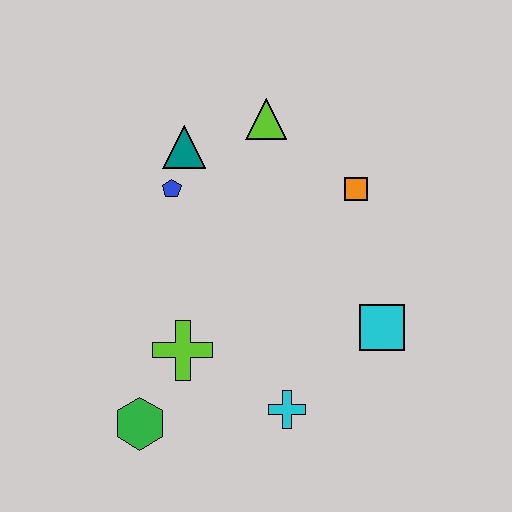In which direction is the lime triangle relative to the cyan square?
The lime triangle is above the cyan square.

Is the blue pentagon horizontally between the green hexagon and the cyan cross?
Yes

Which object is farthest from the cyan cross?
The lime triangle is farthest from the cyan cross.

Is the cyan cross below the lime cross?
Yes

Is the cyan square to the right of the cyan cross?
Yes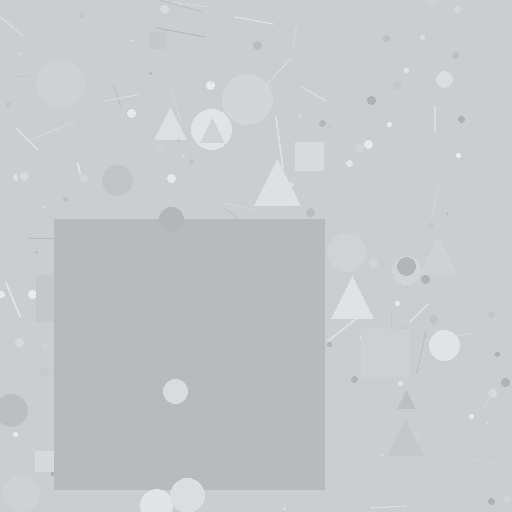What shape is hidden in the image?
A square is hidden in the image.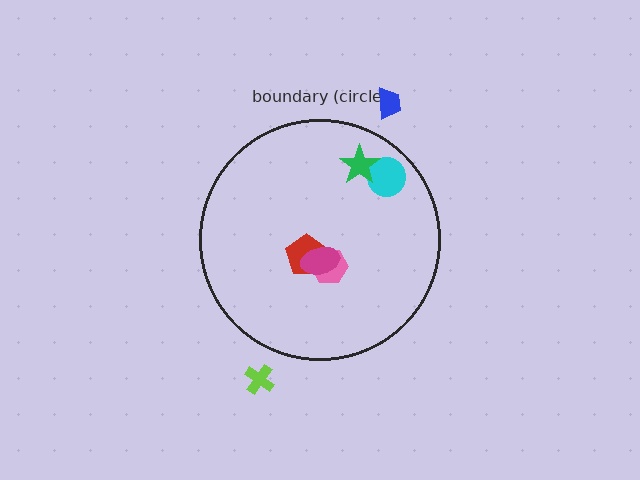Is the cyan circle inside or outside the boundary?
Inside.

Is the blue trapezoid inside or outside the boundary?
Outside.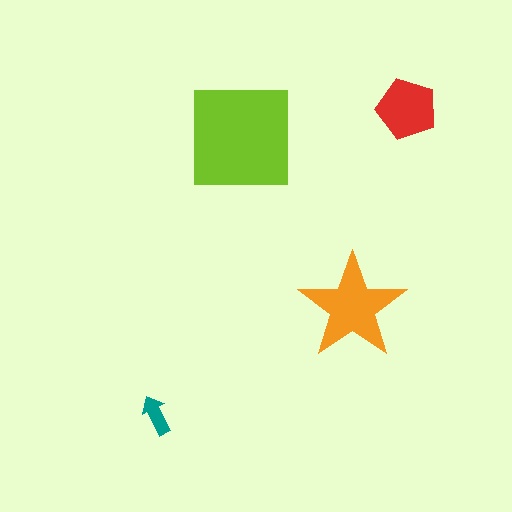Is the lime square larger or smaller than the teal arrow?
Larger.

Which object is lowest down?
The teal arrow is bottommost.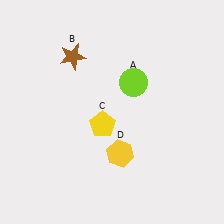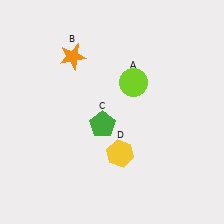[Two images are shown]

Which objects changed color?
B changed from brown to orange. C changed from yellow to green.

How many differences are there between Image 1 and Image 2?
There are 2 differences between the two images.